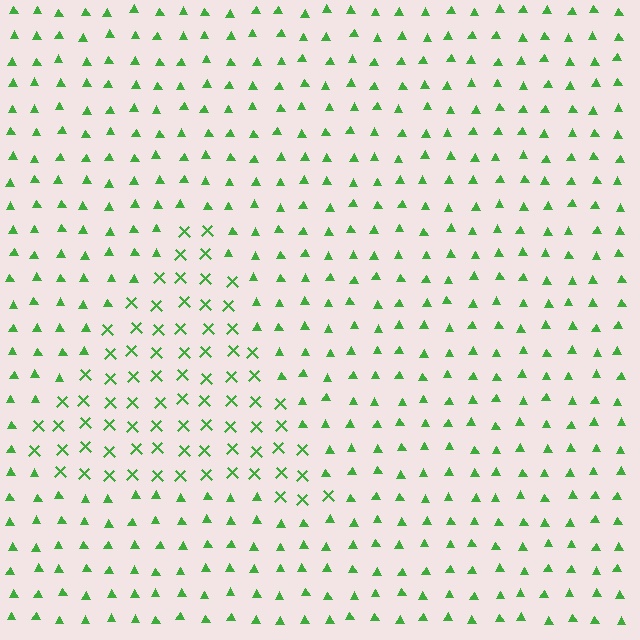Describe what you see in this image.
The image is filled with small green elements arranged in a uniform grid. A triangle-shaped region contains X marks, while the surrounding area contains triangles. The boundary is defined purely by the change in element shape.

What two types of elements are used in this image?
The image uses X marks inside the triangle region and triangles outside it.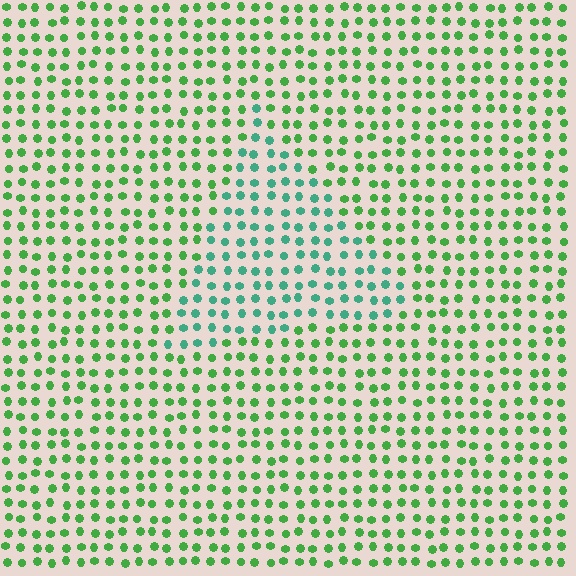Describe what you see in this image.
The image is filled with small green elements in a uniform arrangement. A triangle-shaped region is visible where the elements are tinted to a slightly different hue, forming a subtle color boundary.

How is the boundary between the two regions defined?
The boundary is defined purely by a slight shift in hue (about 40 degrees). Spacing, size, and orientation are identical on both sides.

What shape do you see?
I see a triangle.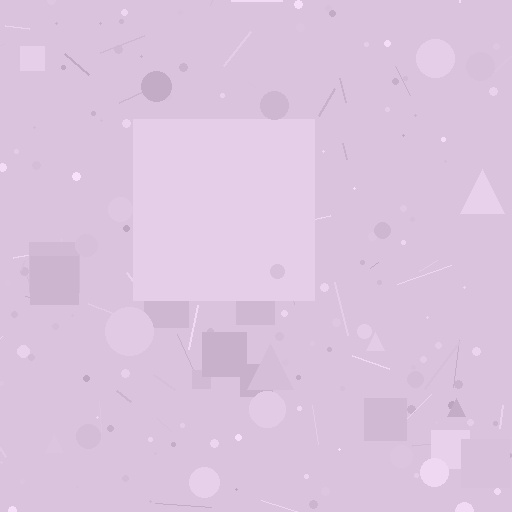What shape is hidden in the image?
A square is hidden in the image.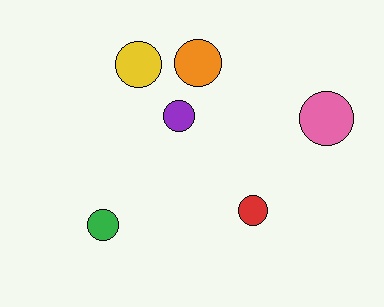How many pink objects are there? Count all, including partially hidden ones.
There is 1 pink object.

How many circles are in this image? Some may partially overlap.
There are 6 circles.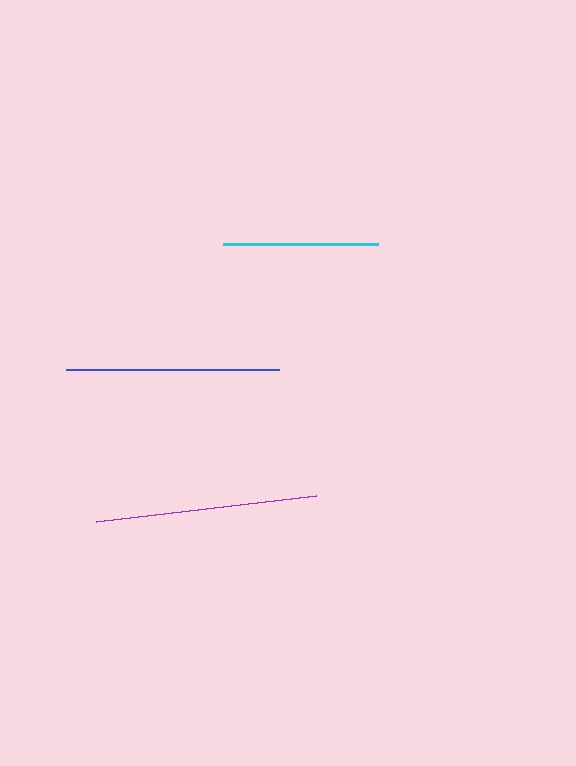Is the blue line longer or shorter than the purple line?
The purple line is longer than the blue line.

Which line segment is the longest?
The purple line is the longest at approximately 222 pixels.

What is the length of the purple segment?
The purple segment is approximately 222 pixels long.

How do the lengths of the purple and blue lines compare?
The purple and blue lines are approximately the same length.